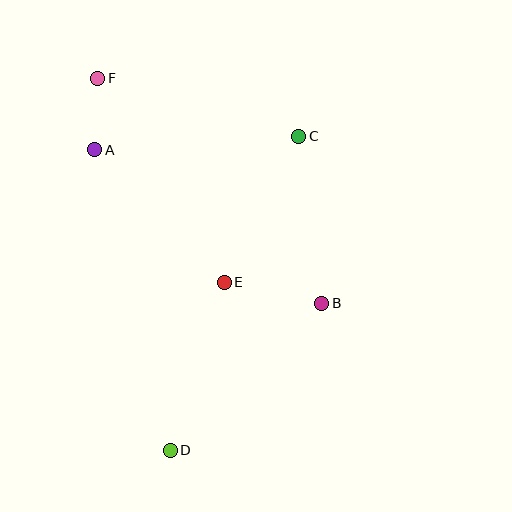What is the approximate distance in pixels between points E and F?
The distance between E and F is approximately 240 pixels.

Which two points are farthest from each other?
Points D and F are farthest from each other.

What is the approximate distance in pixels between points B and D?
The distance between B and D is approximately 211 pixels.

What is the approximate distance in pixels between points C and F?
The distance between C and F is approximately 209 pixels.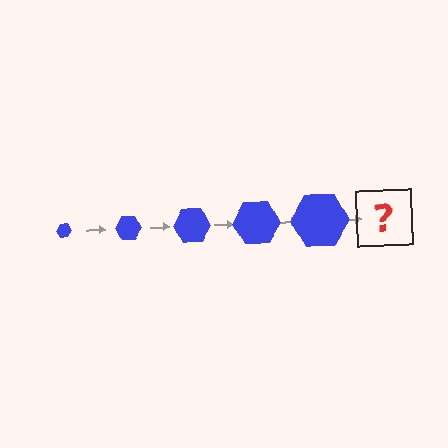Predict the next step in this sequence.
The next step is a blue hexagon, larger than the previous one.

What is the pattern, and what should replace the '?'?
The pattern is that the hexagon gets progressively larger each step. The '?' should be a blue hexagon, larger than the previous one.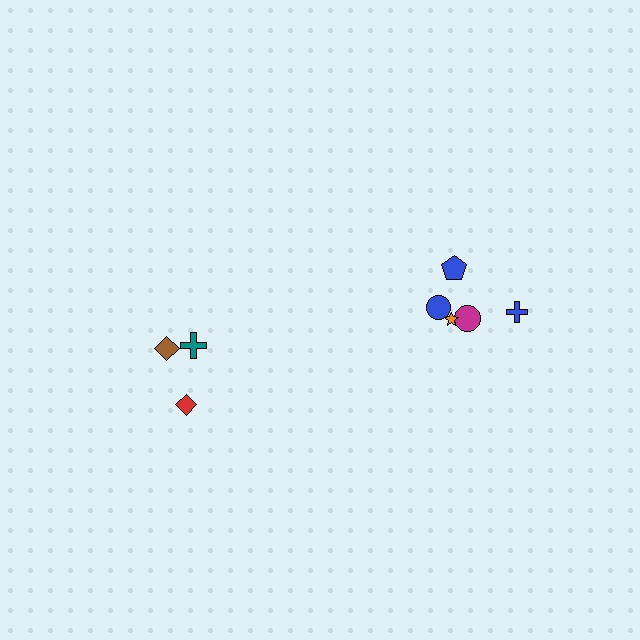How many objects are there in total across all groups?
There are 8 objects.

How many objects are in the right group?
There are 5 objects.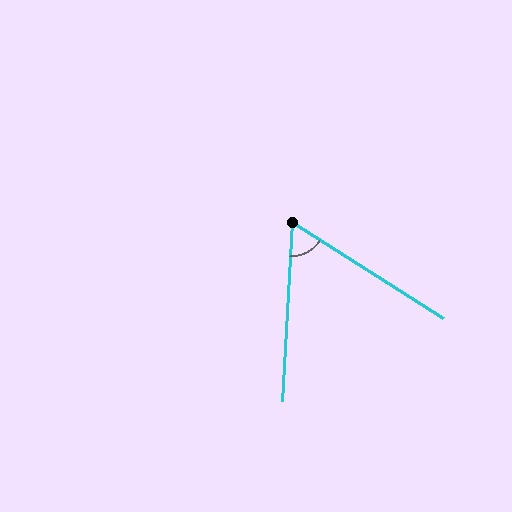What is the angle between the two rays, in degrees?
Approximately 61 degrees.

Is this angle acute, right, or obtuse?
It is acute.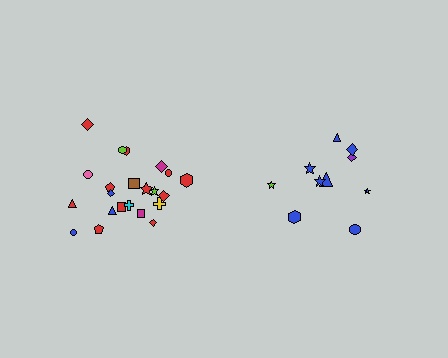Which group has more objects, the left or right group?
The left group.